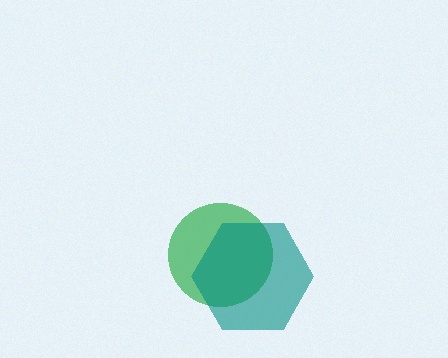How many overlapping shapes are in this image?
There are 2 overlapping shapes in the image.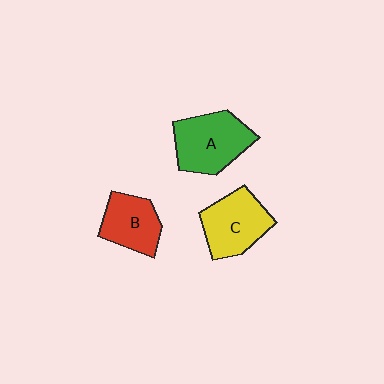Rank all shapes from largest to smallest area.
From largest to smallest: A (green), C (yellow), B (red).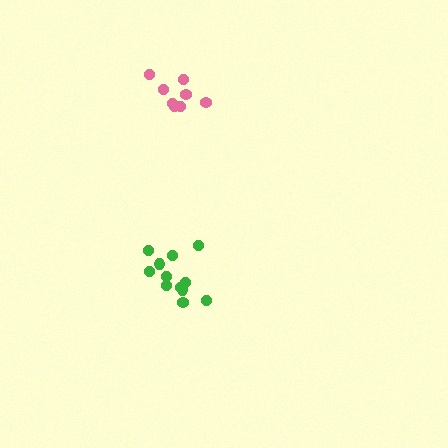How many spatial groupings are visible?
There are 2 spatial groupings.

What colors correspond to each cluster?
The clusters are colored: green, pink.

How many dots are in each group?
Group 1: 12 dots, Group 2: 8 dots (20 total).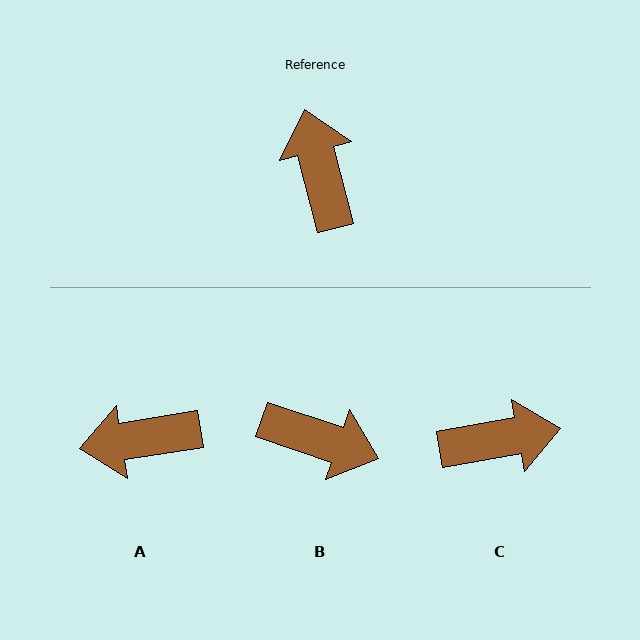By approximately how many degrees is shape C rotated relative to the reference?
Approximately 95 degrees clockwise.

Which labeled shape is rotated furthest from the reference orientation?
B, about 123 degrees away.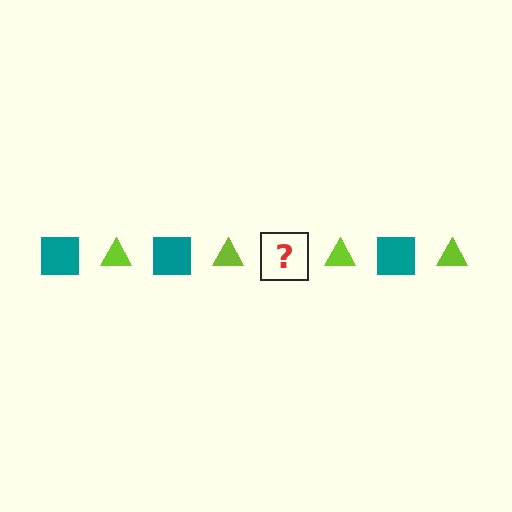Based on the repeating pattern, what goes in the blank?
The blank should be a teal square.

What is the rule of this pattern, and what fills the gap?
The rule is that the pattern alternates between teal square and lime triangle. The gap should be filled with a teal square.